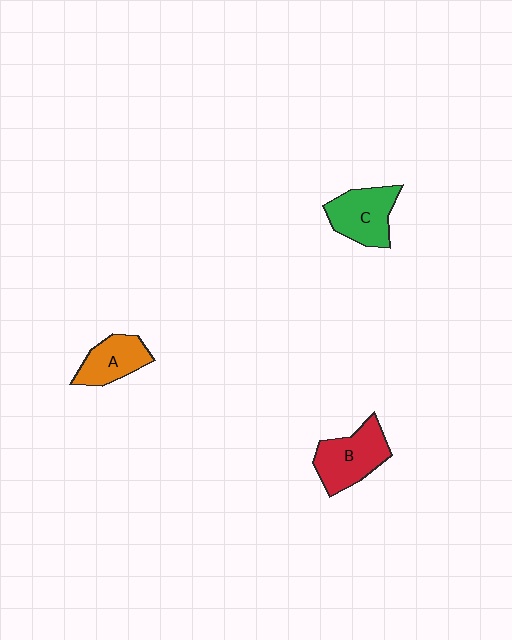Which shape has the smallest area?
Shape A (orange).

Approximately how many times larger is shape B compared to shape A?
Approximately 1.3 times.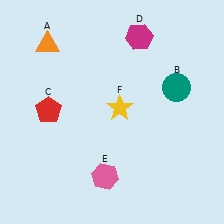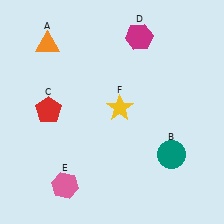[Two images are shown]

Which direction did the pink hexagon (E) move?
The pink hexagon (E) moved left.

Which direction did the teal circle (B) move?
The teal circle (B) moved down.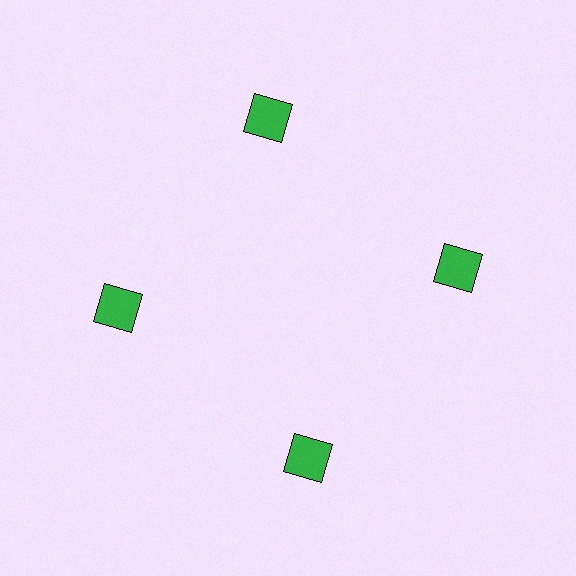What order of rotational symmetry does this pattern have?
This pattern has 4-fold rotational symmetry.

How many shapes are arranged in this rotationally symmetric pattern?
There are 4 shapes, arranged in 4 groups of 1.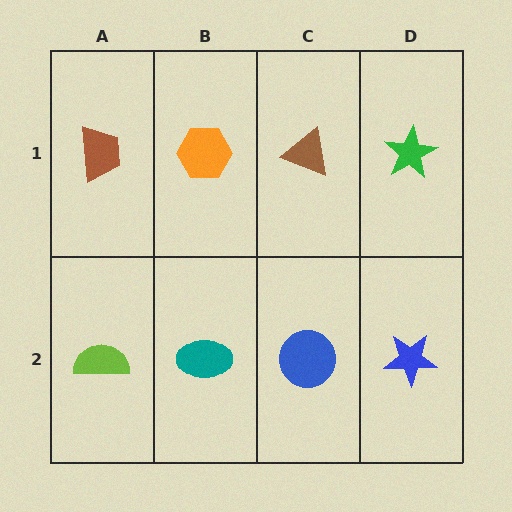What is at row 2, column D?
A blue star.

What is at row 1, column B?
An orange hexagon.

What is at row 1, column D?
A green star.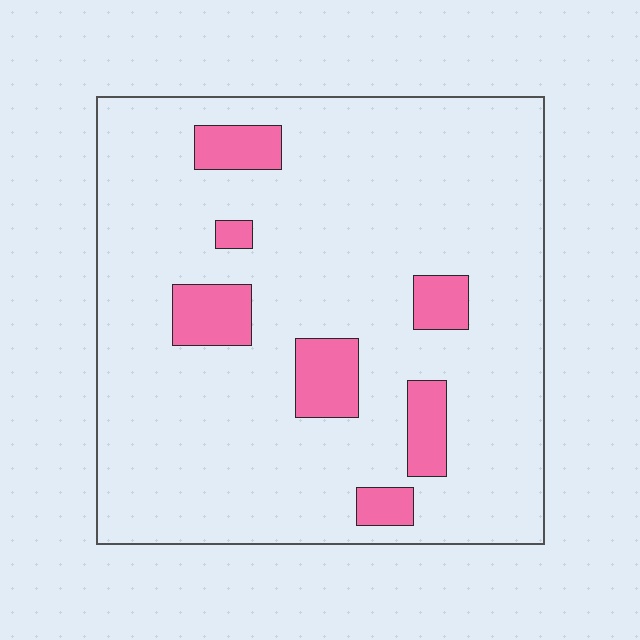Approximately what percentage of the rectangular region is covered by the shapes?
Approximately 10%.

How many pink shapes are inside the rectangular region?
7.